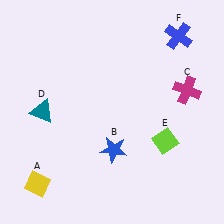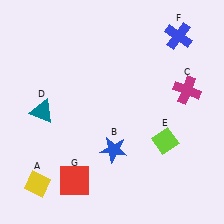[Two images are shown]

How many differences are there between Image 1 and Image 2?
There is 1 difference between the two images.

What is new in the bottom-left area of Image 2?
A red square (G) was added in the bottom-left area of Image 2.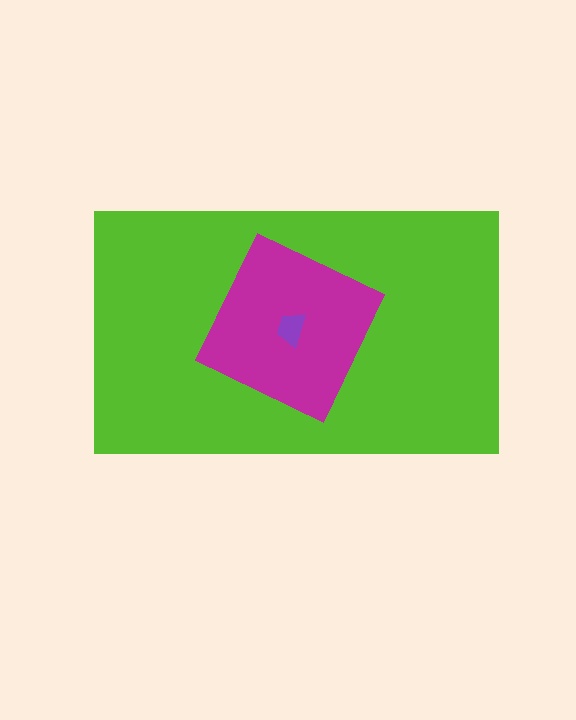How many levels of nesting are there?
3.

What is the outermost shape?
The lime rectangle.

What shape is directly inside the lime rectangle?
The magenta square.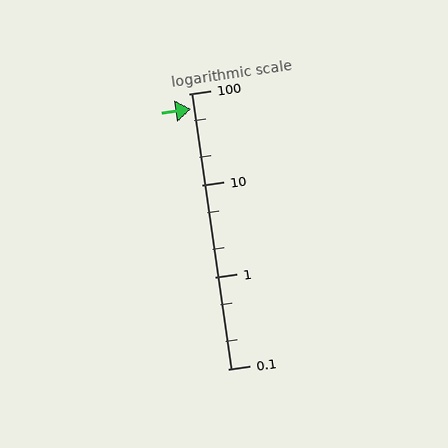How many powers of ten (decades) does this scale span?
The scale spans 3 decades, from 0.1 to 100.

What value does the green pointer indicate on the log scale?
The pointer indicates approximately 68.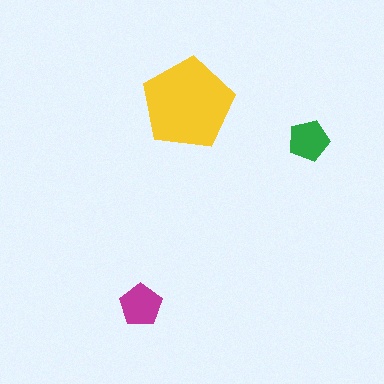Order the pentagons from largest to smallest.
the yellow one, the magenta one, the green one.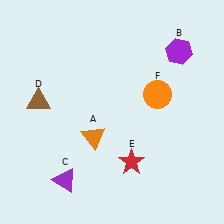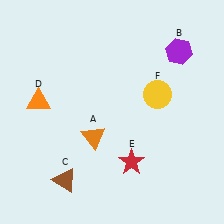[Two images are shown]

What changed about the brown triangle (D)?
In Image 1, D is brown. In Image 2, it changed to orange.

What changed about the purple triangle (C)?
In Image 1, C is purple. In Image 2, it changed to brown.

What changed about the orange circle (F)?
In Image 1, F is orange. In Image 2, it changed to yellow.